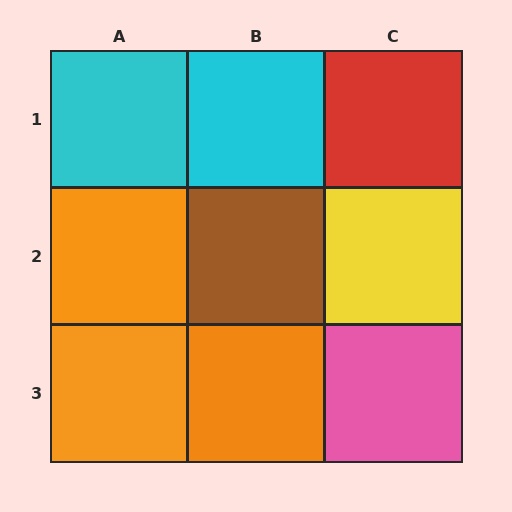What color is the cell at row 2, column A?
Orange.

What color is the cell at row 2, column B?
Brown.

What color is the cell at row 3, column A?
Orange.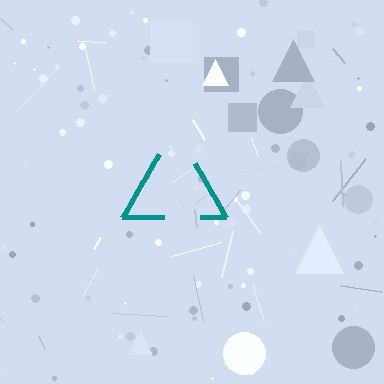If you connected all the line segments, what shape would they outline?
They would outline a triangle.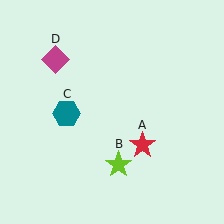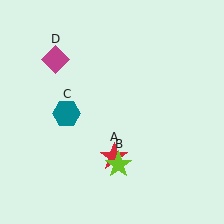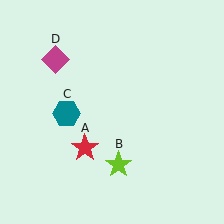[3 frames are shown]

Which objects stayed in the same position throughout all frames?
Lime star (object B) and teal hexagon (object C) and magenta diamond (object D) remained stationary.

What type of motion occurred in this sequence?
The red star (object A) rotated clockwise around the center of the scene.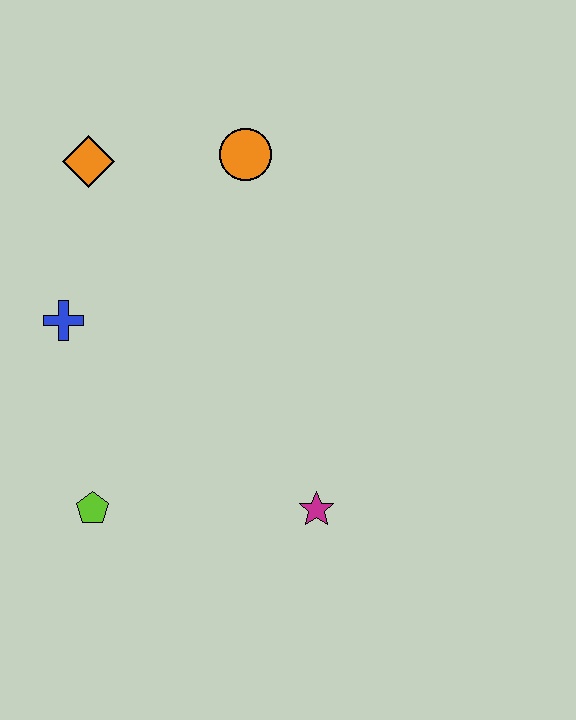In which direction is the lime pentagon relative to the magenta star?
The lime pentagon is to the left of the magenta star.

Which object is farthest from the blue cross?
The magenta star is farthest from the blue cross.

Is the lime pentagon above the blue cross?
No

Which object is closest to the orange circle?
The orange diamond is closest to the orange circle.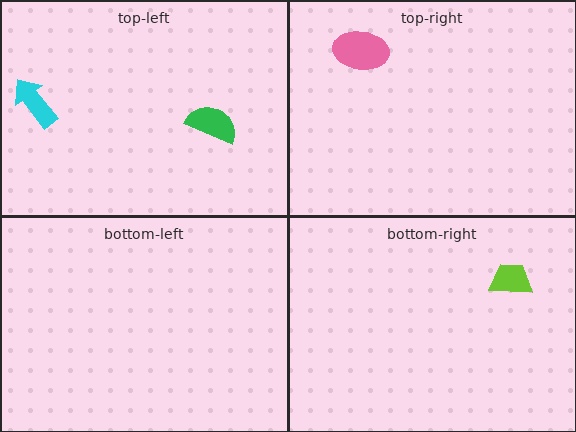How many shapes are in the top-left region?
2.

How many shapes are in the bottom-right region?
1.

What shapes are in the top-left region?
The cyan arrow, the green semicircle.